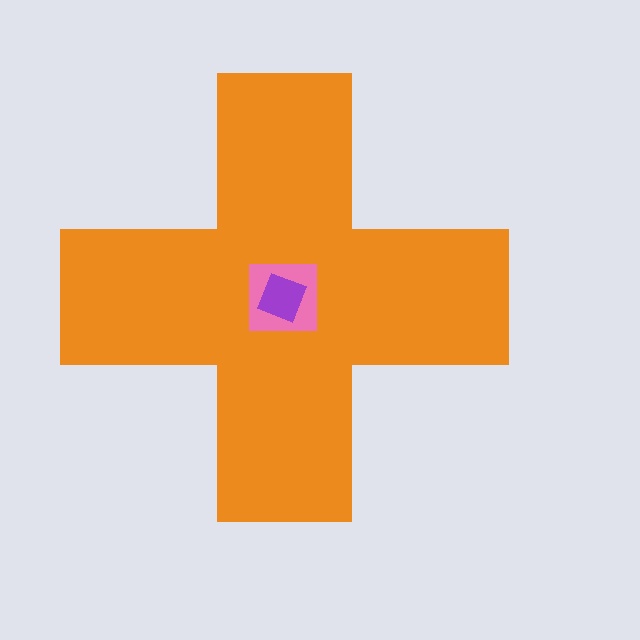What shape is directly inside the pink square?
The purple diamond.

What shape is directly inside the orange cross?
The pink square.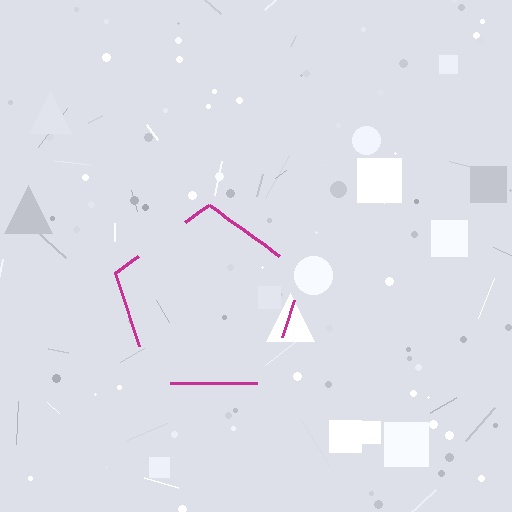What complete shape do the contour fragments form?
The contour fragments form a pentagon.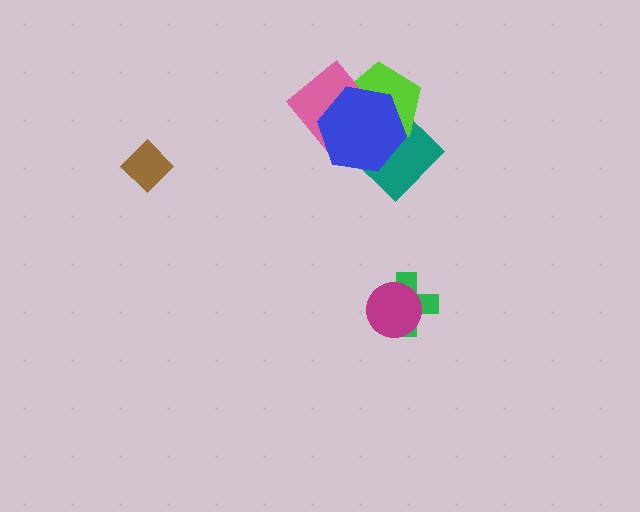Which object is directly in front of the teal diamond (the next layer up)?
The lime pentagon is directly in front of the teal diamond.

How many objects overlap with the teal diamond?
3 objects overlap with the teal diamond.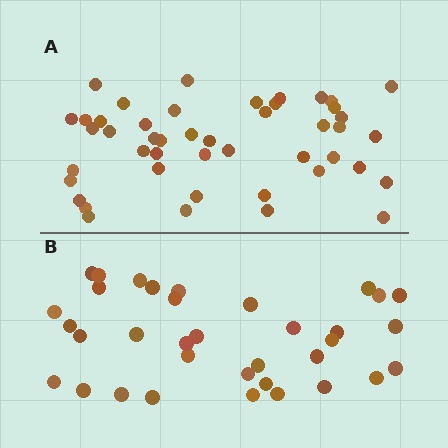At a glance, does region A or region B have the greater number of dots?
Region A (the top region) has more dots.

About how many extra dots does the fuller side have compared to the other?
Region A has roughly 12 or so more dots than region B.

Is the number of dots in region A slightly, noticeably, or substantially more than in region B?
Region A has noticeably more, but not dramatically so. The ratio is roughly 1.3 to 1.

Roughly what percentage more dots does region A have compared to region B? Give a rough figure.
About 30% more.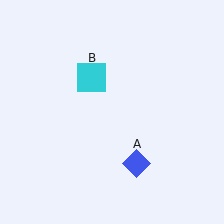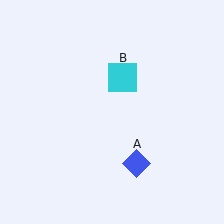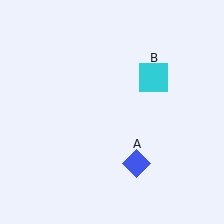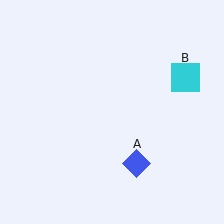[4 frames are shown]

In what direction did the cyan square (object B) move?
The cyan square (object B) moved right.